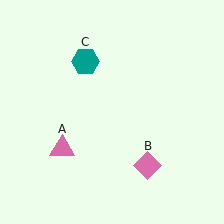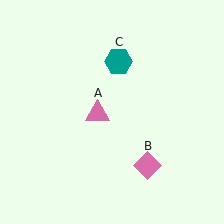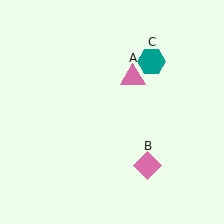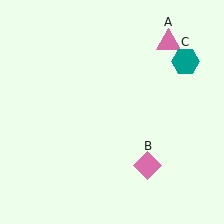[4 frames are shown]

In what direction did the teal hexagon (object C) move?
The teal hexagon (object C) moved right.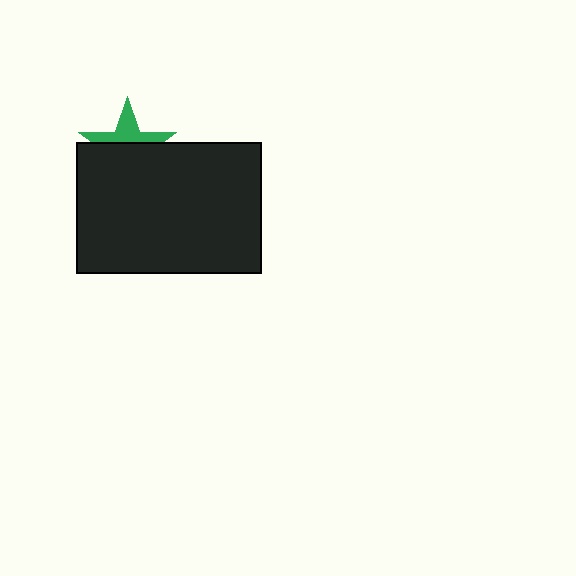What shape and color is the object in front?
The object in front is a black rectangle.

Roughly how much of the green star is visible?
A small part of it is visible (roughly 41%).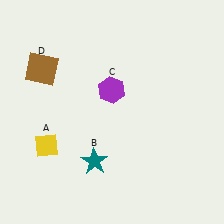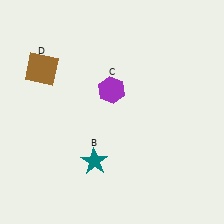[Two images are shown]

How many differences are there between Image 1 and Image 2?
There is 1 difference between the two images.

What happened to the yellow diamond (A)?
The yellow diamond (A) was removed in Image 2. It was in the bottom-left area of Image 1.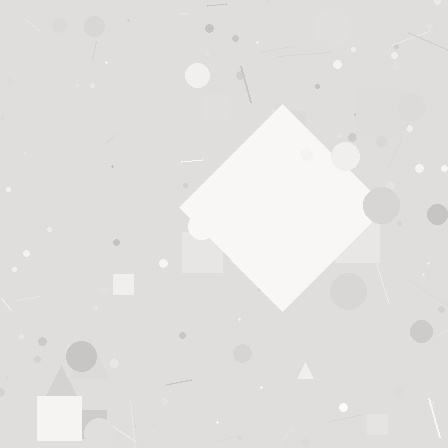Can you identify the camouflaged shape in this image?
The camouflaged shape is a diamond.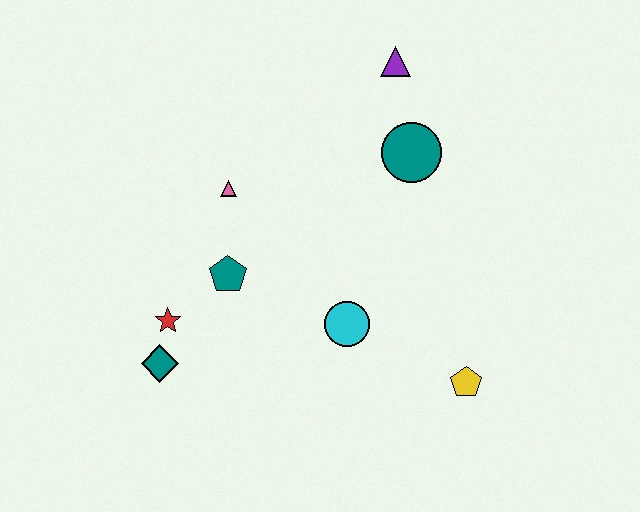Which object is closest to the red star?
The teal diamond is closest to the red star.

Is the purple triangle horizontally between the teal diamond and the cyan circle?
No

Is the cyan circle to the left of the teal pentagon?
No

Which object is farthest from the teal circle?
The teal diamond is farthest from the teal circle.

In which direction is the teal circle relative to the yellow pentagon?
The teal circle is above the yellow pentagon.